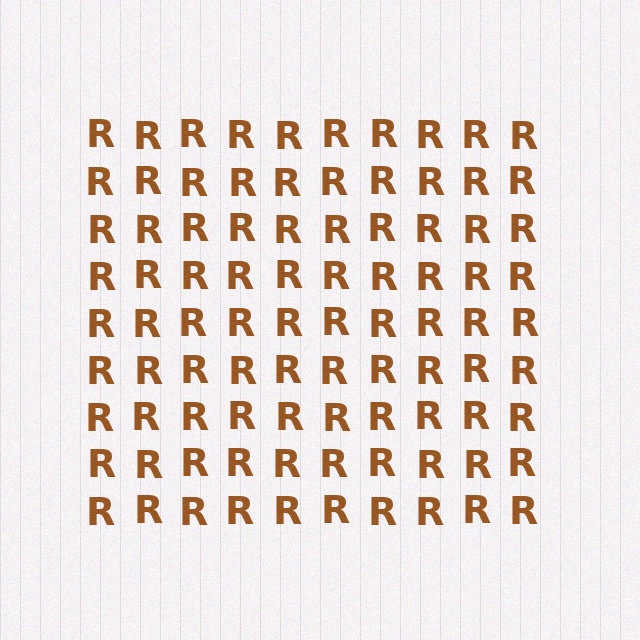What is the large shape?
The large shape is a square.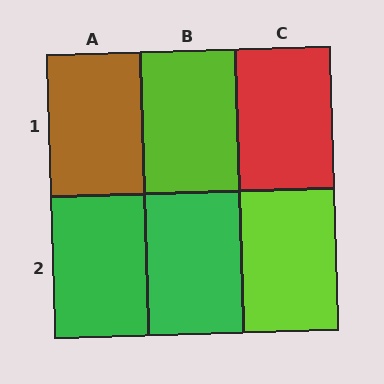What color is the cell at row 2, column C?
Lime.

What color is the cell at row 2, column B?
Green.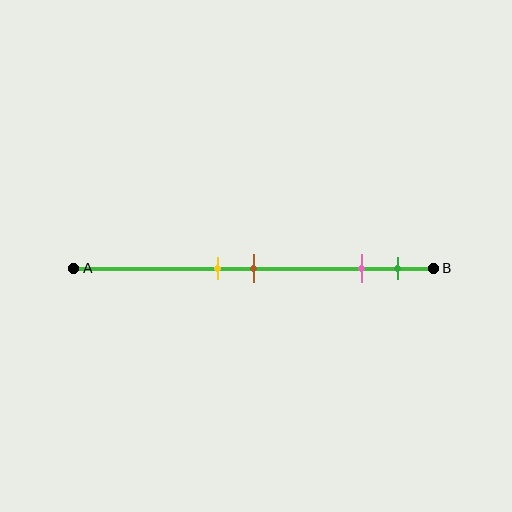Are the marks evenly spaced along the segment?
No, the marks are not evenly spaced.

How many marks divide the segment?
There are 4 marks dividing the segment.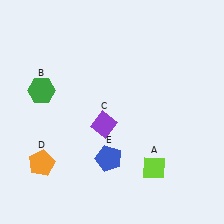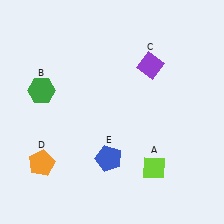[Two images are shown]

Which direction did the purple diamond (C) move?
The purple diamond (C) moved up.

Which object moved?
The purple diamond (C) moved up.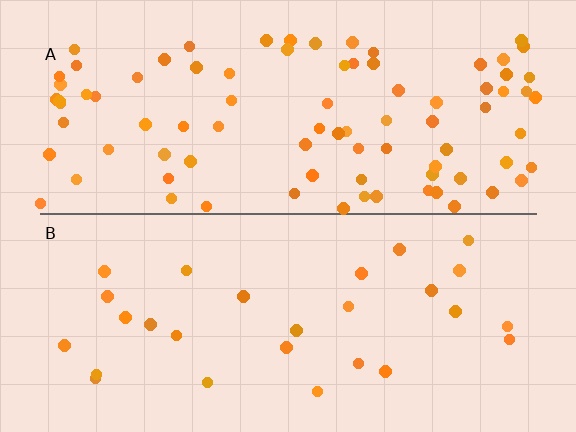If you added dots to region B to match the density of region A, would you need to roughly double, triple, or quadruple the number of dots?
Approximately triple.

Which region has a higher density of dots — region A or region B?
A (the top).